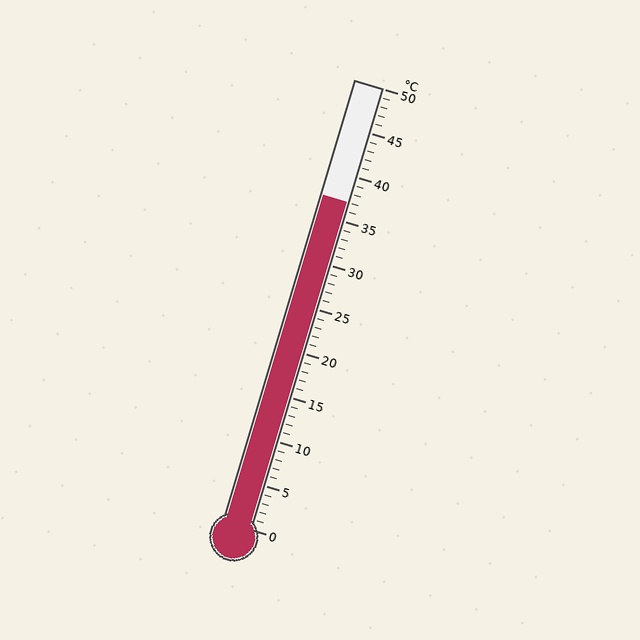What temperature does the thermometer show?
The thermometer shows approximately 37°C.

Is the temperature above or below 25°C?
The temperature is above 25°C.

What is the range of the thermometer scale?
The thermometer scale ranges from 0°C to 50°C.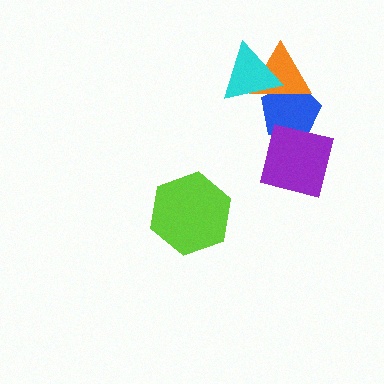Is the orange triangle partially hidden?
Yes, it is partially covered by another shape.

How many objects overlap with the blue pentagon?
3 objects overlap with the blue pentagon.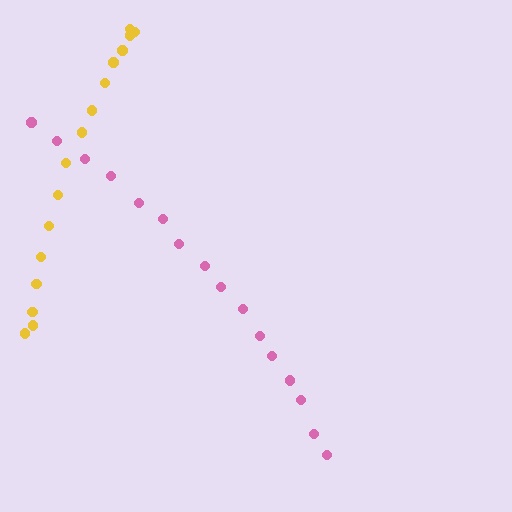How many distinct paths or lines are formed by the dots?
There are 2 distinct paths.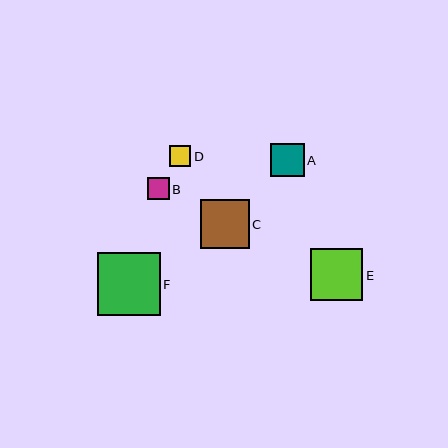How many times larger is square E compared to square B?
Square E is approximately 2.4 times the size of square B.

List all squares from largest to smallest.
From largest to smallest: F, E, C, A, B, D.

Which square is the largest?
Square F is the largest with a size of approximately 63 pixels.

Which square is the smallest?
Square D is the smallest with a size of approximately 21 pixels.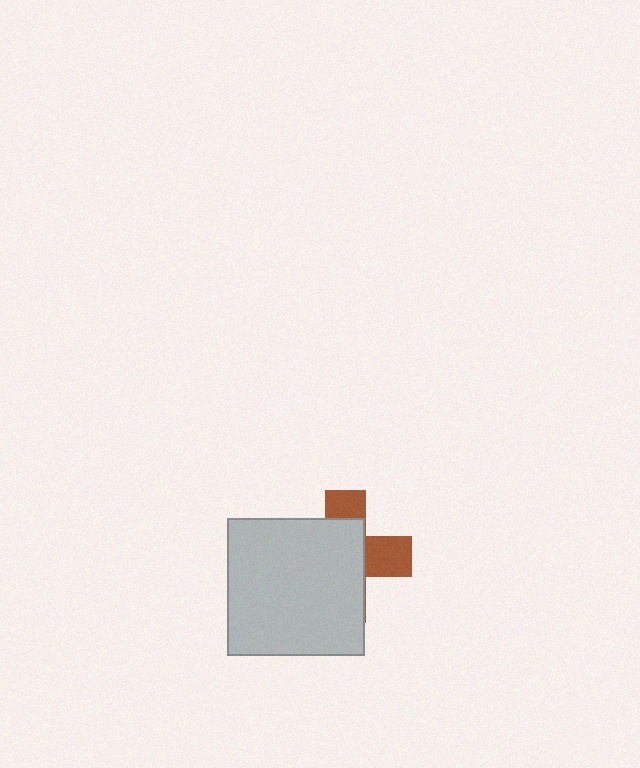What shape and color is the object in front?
The object in front is a light gray square.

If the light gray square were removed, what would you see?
You would see the complete brown cross.